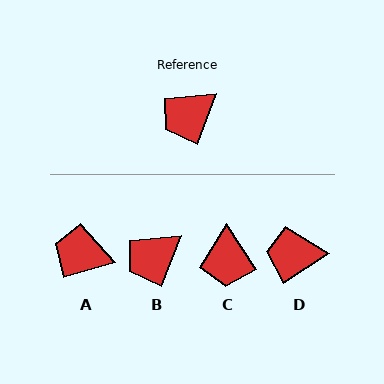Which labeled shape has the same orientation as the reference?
B.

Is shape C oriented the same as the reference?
No, it is off by about 54 degrees.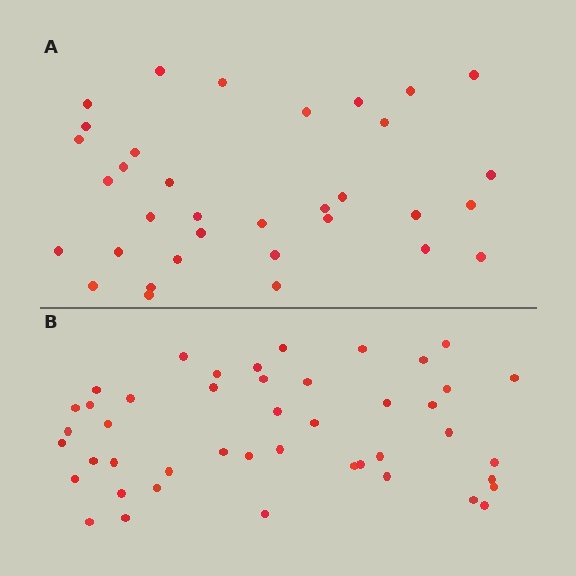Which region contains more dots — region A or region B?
Region B (the bottom region) has more dots.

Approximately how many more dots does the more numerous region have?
Region B has roughly 12 or so more dots than region A.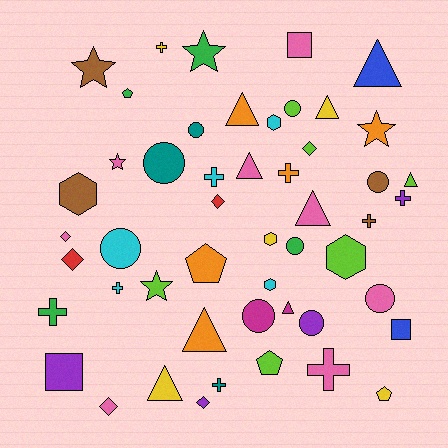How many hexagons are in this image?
There are 5 hexagons.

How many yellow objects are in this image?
There are 5 yellow objects.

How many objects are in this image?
There are 50 objects.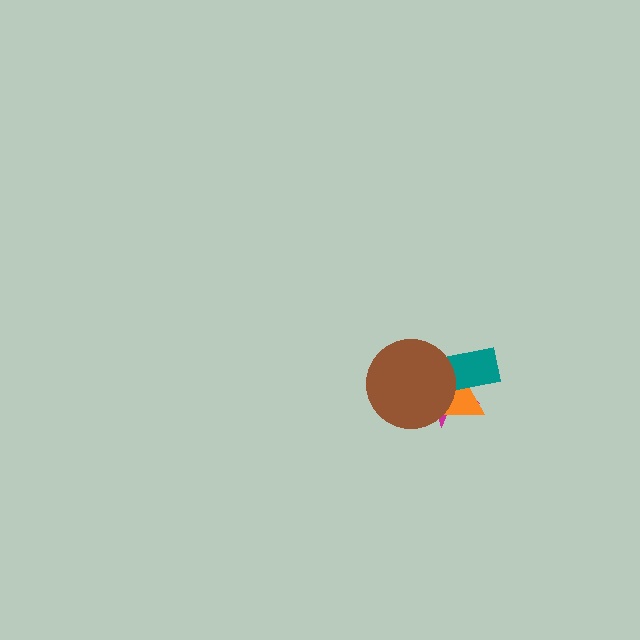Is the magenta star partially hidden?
Yes, it is partially covered by another shape.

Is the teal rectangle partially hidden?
Yes, it is partially covered by another shape.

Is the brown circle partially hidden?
No, no other shape covers it.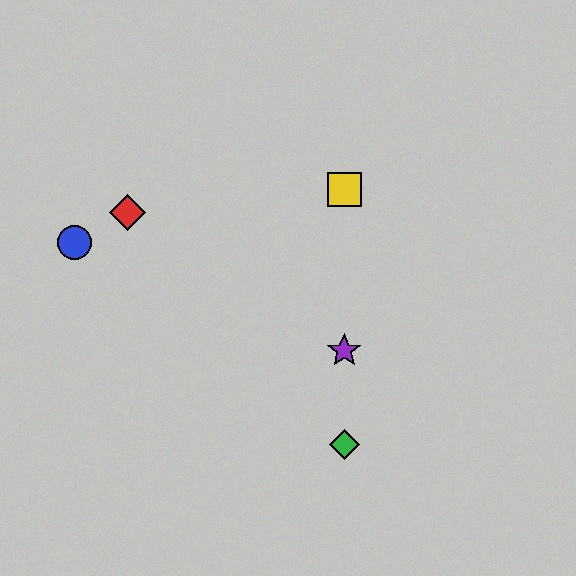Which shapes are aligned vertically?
The green diamond, the yellow square, the purple star are aligned vertically.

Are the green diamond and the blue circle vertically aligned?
No, the green diamond is at x≈344 and the blue circle is at x≈74.